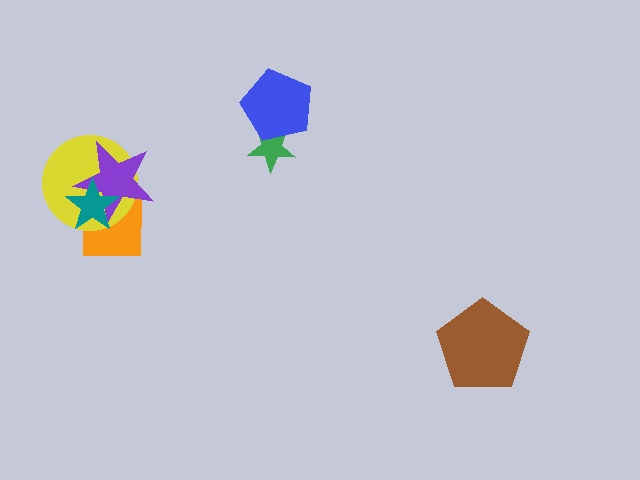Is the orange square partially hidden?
Yes, it is partially covered by another shape.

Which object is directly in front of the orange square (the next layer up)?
The yellow circle is directly in front of the orange square.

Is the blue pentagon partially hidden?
No, no other shape covers it.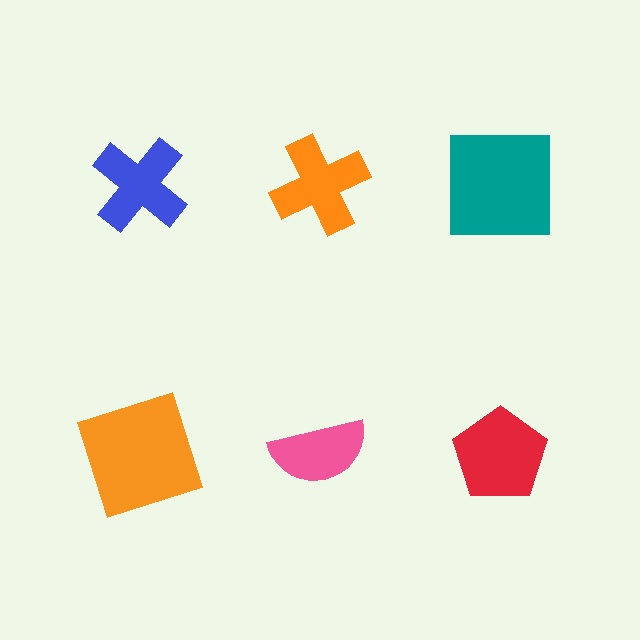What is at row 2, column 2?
A pink semicircle.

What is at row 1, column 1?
A blue cross.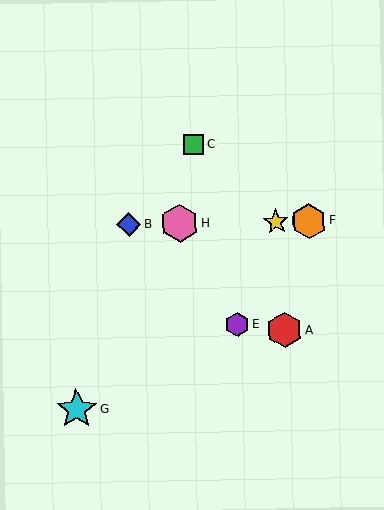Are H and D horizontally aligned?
Yes, both are at y≈224.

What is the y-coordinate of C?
Object C is at y≈144.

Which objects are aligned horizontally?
Objects B, D, F, H are aligned horizontally.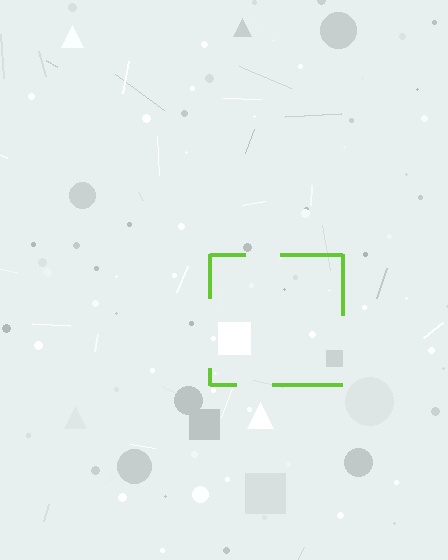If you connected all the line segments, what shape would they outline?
They would outline a square.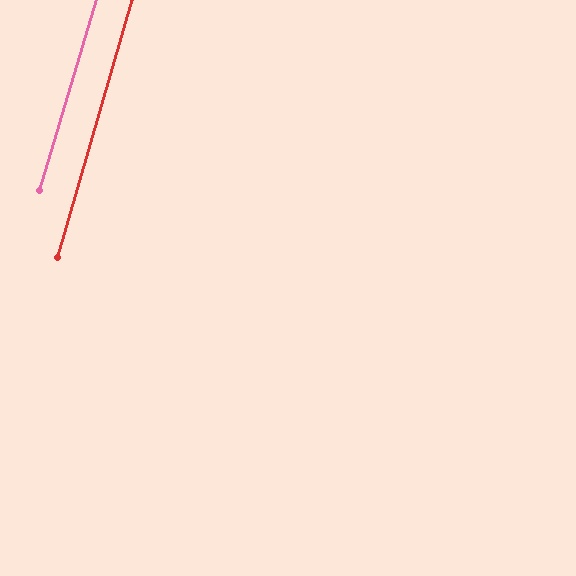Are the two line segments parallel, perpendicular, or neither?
Parallel — their directions differ by only 0.6°.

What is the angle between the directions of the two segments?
Approximately 1 degree.